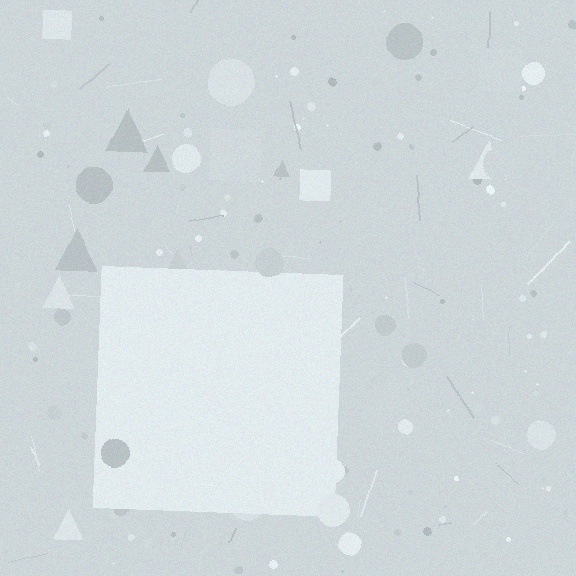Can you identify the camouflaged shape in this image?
The camouflaged shape is a square.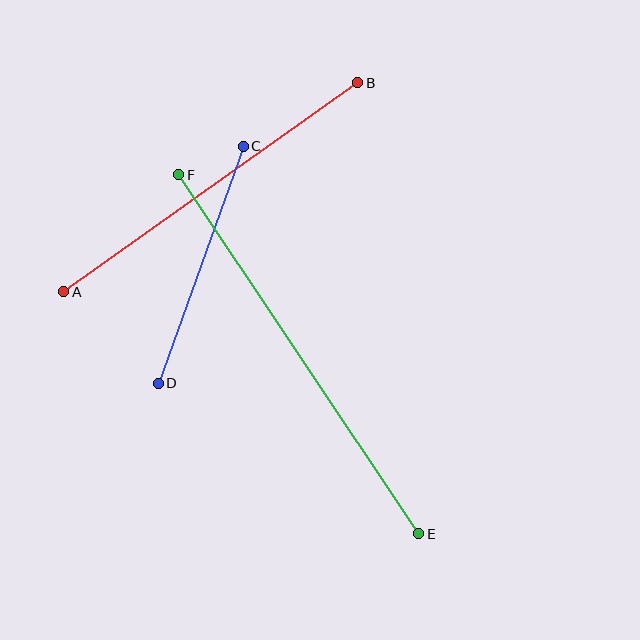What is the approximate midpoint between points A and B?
The midpoint is at approximately (211, 187) pixels.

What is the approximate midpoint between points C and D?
The midpoint is at approximately (201, 265) pixels.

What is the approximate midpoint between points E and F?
The midpoint is at approximately (299, 354) pixels.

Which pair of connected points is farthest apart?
Points E and F are farthest apart.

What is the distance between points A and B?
The distance is approximately 361 pixels.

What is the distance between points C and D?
The distance is approximately 252 pixels.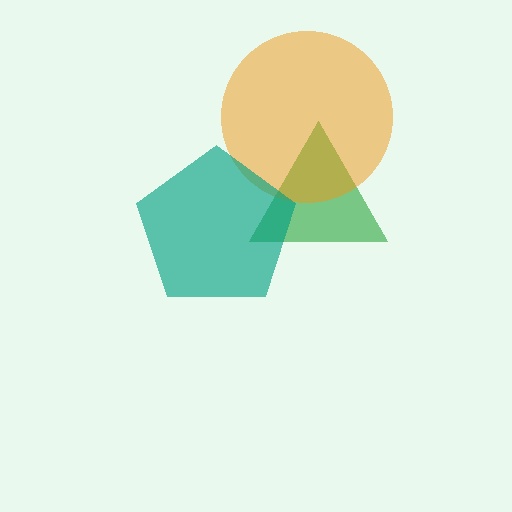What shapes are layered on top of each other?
The layered shapes are: a green triangle, an orange circle, a teal pentagon.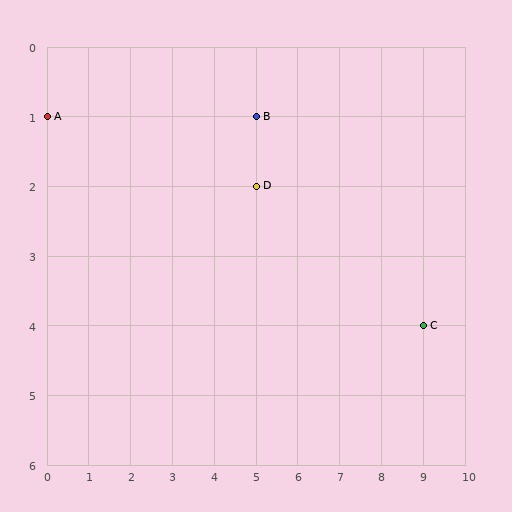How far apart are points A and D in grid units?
Points A and D are 5 columns and 1 row apart (about 5.1 grid units diagonally).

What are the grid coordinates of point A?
Point A is at grid coordinates (0, 1).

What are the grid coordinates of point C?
Point C is at grid coordinates (9, 4).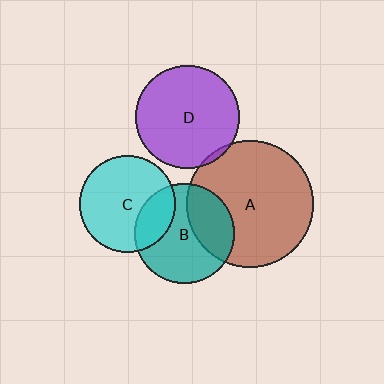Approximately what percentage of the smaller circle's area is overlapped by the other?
Approximately 25%.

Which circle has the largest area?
Circle A (brown).